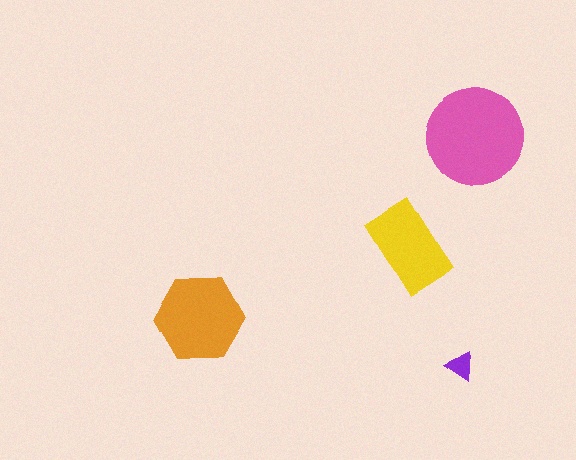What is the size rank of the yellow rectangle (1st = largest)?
3rd.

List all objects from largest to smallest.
The pink circle, the orange hexagon, the yellow rectangle, the purple triangle.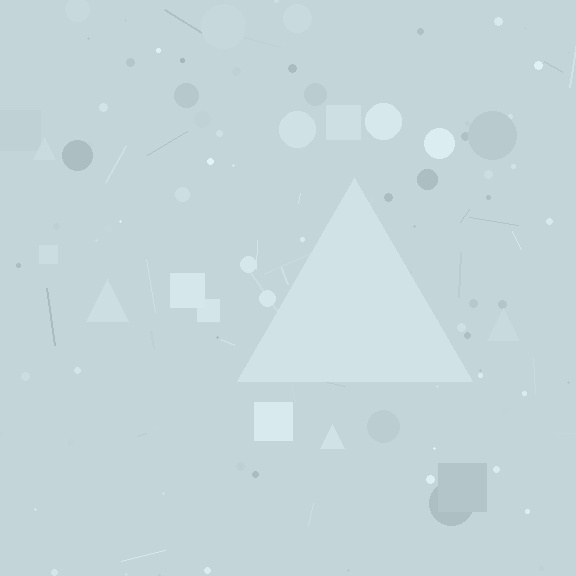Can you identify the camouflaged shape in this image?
The camouflaged shape is a triangle.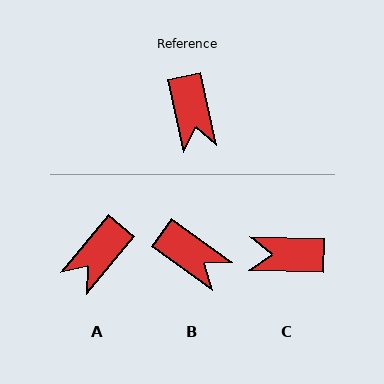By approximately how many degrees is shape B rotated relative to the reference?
Approximately 42 degrees counter-clockwise.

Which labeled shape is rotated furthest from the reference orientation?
C, about 103 degrees away.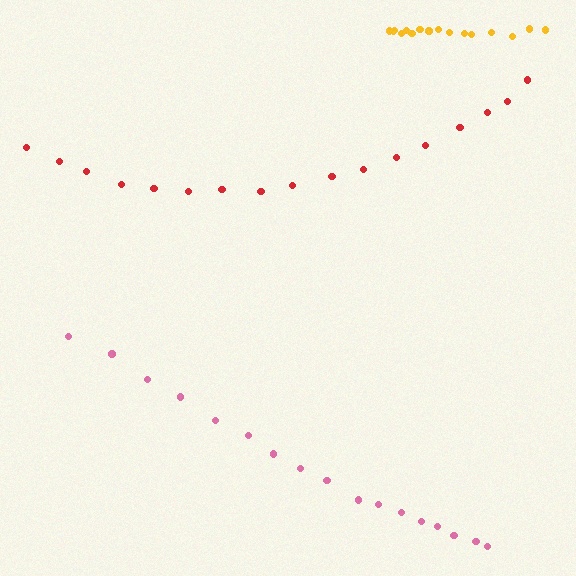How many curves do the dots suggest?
There are 3 distinct paths.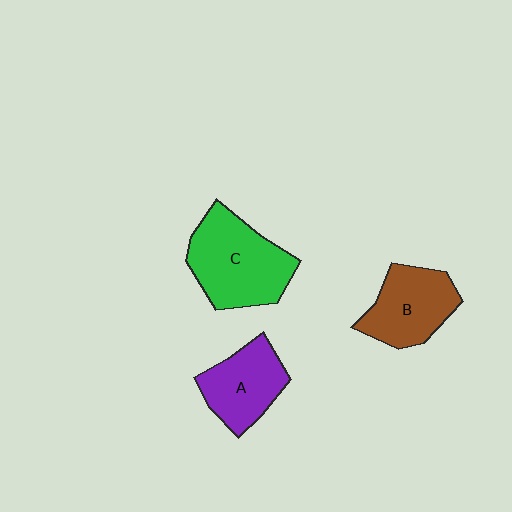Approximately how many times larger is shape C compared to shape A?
Approximately 1.4 times.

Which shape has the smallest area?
Shape A (purple).